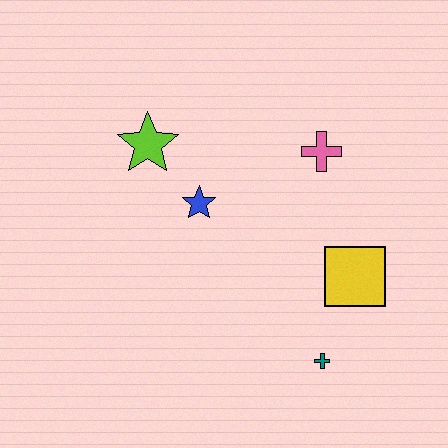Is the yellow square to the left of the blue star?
No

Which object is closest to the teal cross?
The yellow square is closest to the teal cross.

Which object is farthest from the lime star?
The teal cross is farthest from the lime star.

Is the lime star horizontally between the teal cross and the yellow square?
No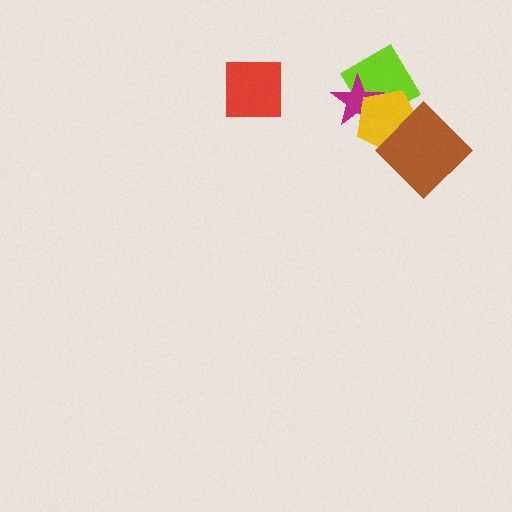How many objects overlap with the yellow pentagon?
3 objects overlap with the yellow pentagon.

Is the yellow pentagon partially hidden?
Yes, it is partially covered by another shape.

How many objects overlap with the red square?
0 objects overlap with the red square.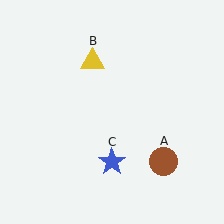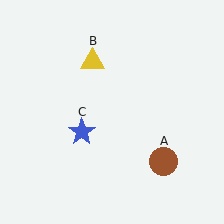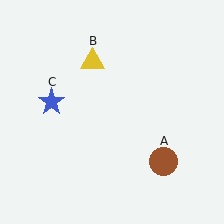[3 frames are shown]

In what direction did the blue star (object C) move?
The blue star (object C) moved up and to the left.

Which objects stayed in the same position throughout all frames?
Brown circle (object A) and yellow triangle (object B) remained stationary.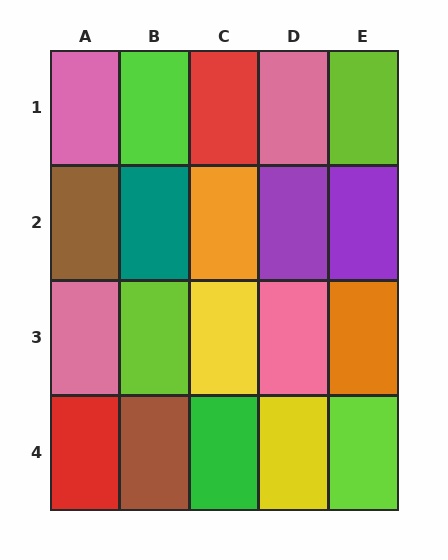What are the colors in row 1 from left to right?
Pink, lime, red, pink, lime.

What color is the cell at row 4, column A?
Red.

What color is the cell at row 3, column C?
Yellow.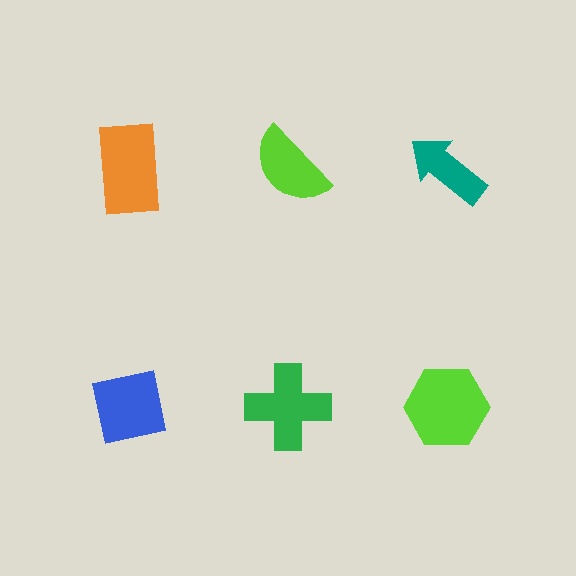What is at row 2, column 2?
A green cross.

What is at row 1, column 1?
An orange rectangle.